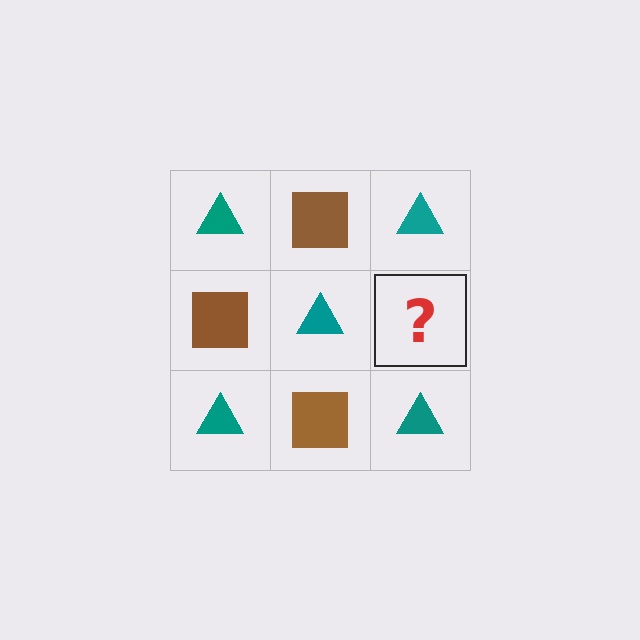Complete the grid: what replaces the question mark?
The question mark should be replaced with a brown square.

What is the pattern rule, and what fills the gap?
The rule is that it alternates teal triangle and brown square in a checkerboard pattern. The gap should be filled with a brown square.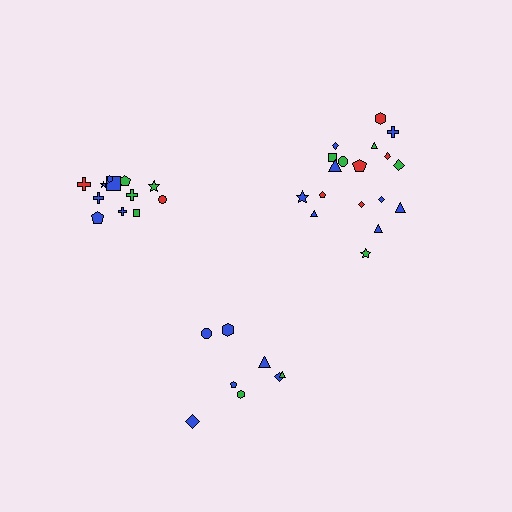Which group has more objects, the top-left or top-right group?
The top-right group.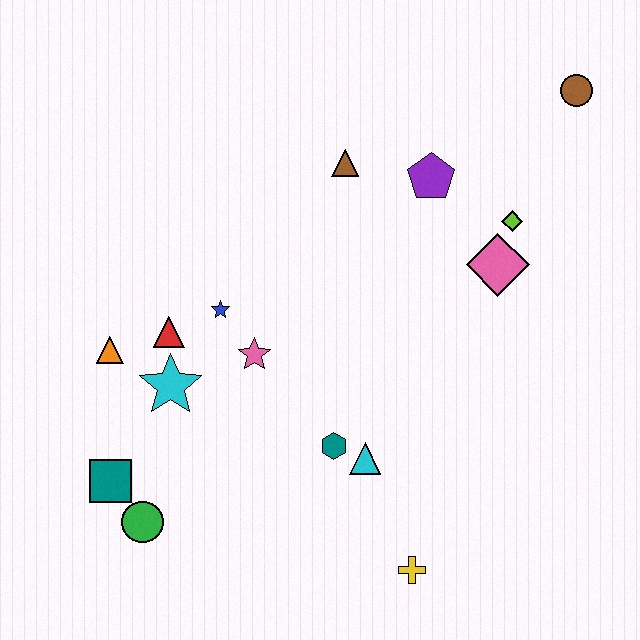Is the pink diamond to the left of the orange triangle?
No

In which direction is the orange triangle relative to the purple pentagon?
The orange triangle is to the left of the purple pentagon.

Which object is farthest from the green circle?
The brown circle is farthest from the green circle.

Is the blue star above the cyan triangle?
Yes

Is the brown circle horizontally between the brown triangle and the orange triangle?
No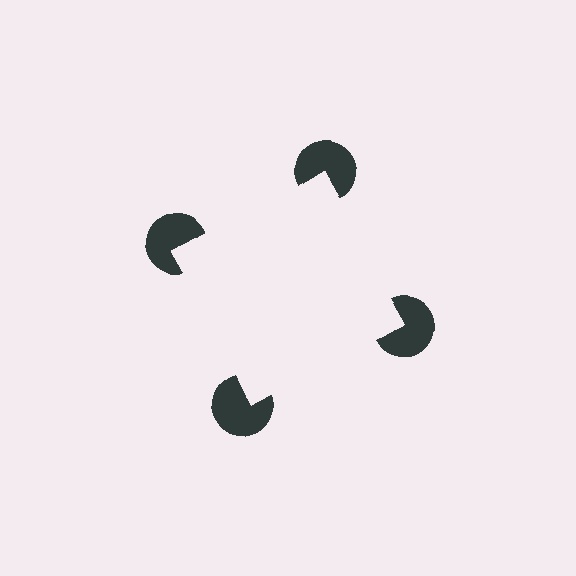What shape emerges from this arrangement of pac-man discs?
An illusory square — its edges are inferred from the aligned wedge cuts in the pac-man discs, not physically drawn.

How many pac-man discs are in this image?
There are 4 — one at each vertex of the illusory square.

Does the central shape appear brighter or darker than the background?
It typically appears slightly brighter than the background, even though no actual brightness change is drawn.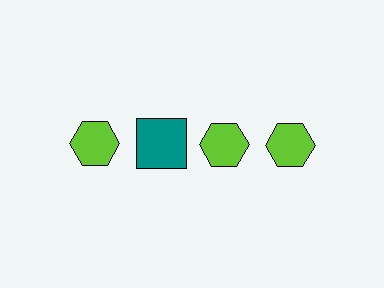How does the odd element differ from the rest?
It differs in both color (teal instead of lime) and shape (square instead of hexagon).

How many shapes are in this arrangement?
There are 4 shapes arranged in a grid pattern.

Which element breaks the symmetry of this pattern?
The teal square in the top row, second from left column breaks the symmetry. All other shapes are lime hexagons.